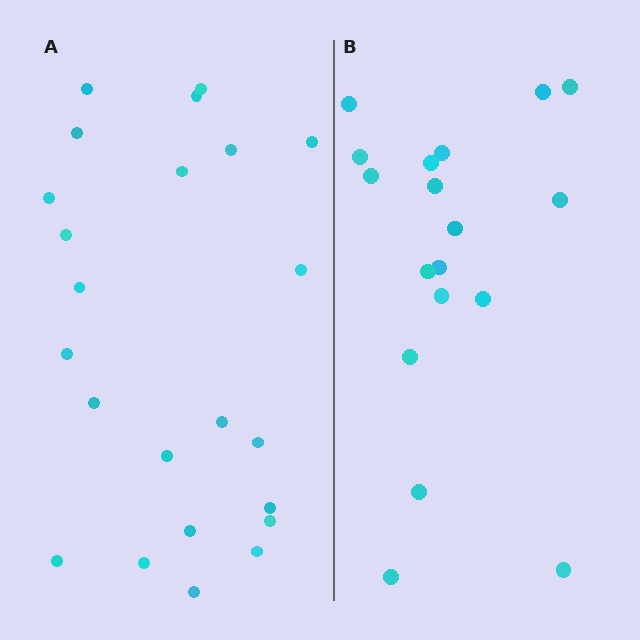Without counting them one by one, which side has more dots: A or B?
Region A (the left region) has more dots.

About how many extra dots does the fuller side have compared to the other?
Region A has about 5 more dots than region B.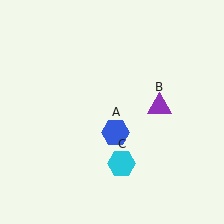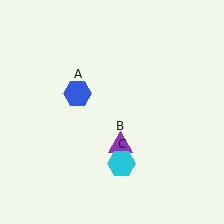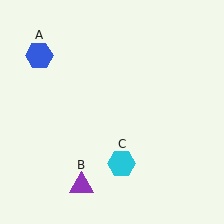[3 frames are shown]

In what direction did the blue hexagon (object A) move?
The blue hexagon (object A) moved up and to the left.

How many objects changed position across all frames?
2 objects changed position: blue hexagon (object A), purple triangle (object B).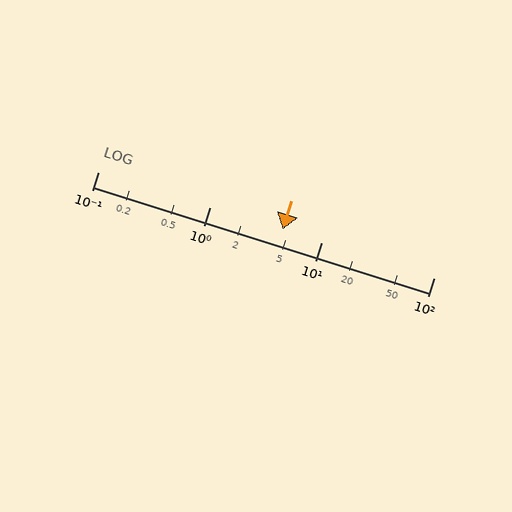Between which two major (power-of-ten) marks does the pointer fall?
The pointer is between 1 and 10.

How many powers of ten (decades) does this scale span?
The scale spans 3 decades, from 0.1 to 100.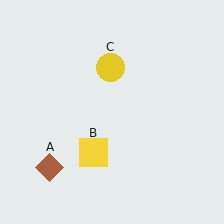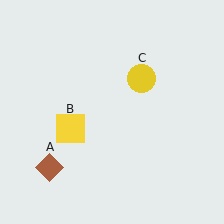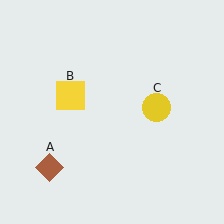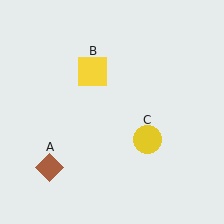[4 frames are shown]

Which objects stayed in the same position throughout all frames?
Brown diamond (object A) remained stationary.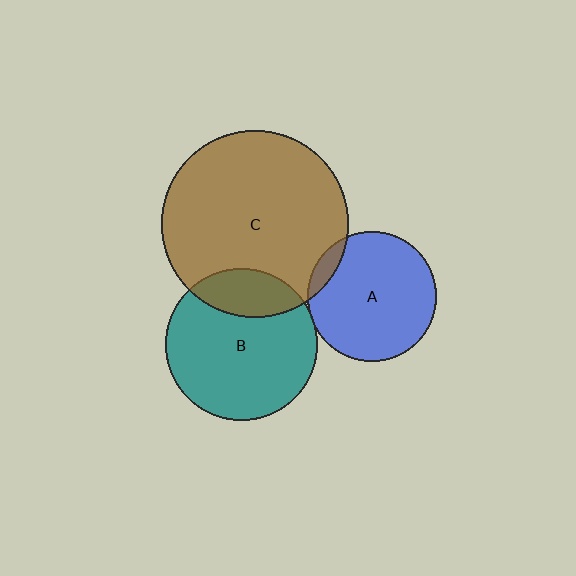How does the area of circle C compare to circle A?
Approximately 2.1 times.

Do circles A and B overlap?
Yes.